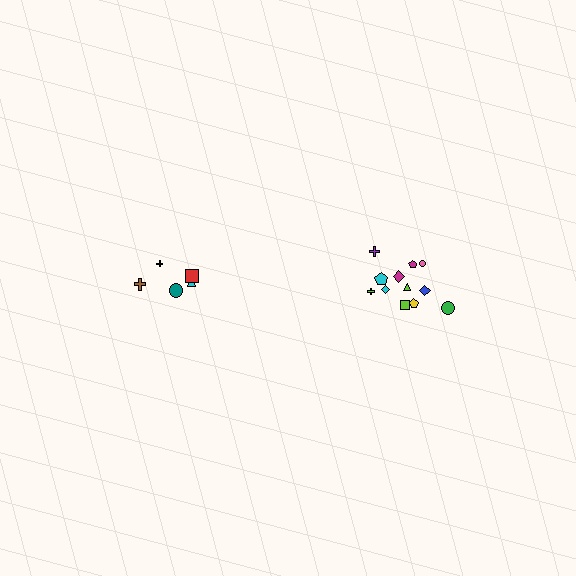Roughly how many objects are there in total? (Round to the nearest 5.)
Roughly 15 objects in total.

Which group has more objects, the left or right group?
The right group.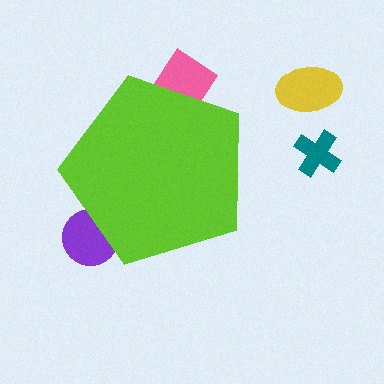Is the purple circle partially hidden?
Yes, the purple circle is partially hidden behind the lime pentagon.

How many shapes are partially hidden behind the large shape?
2 shapes are partially hidden.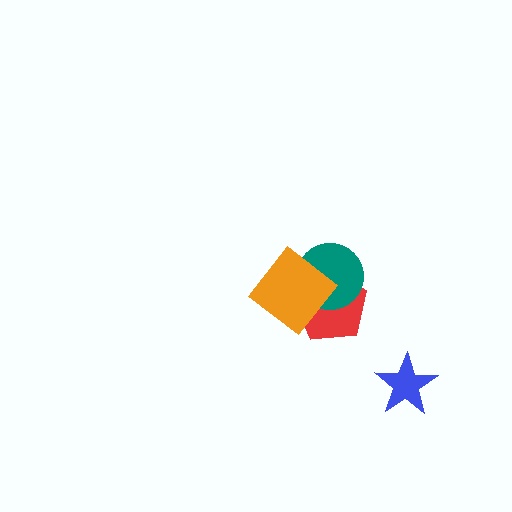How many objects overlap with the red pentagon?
2 objects overlap with the red pentagon.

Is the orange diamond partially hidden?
No, no other shape covers it.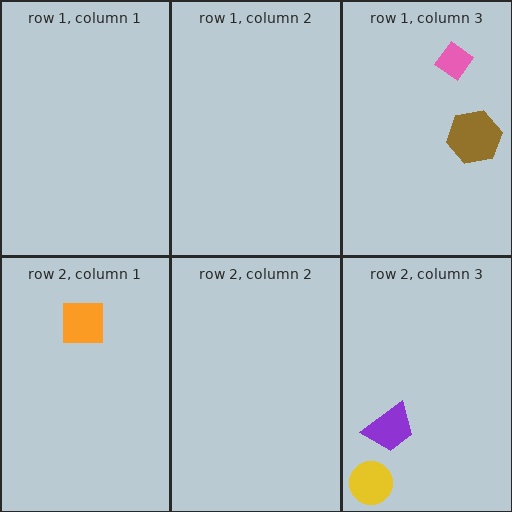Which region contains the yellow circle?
The row 2, column 3 region.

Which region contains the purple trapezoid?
The row 2, column 3 region.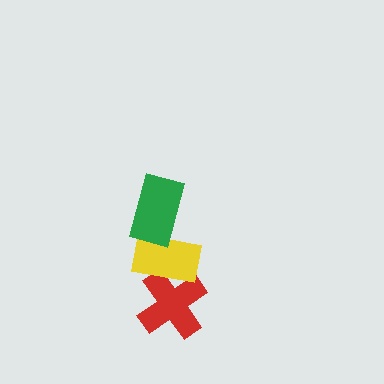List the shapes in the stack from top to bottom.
From top to bottom: the green rectangle, the yellow rectangle, the red cross.